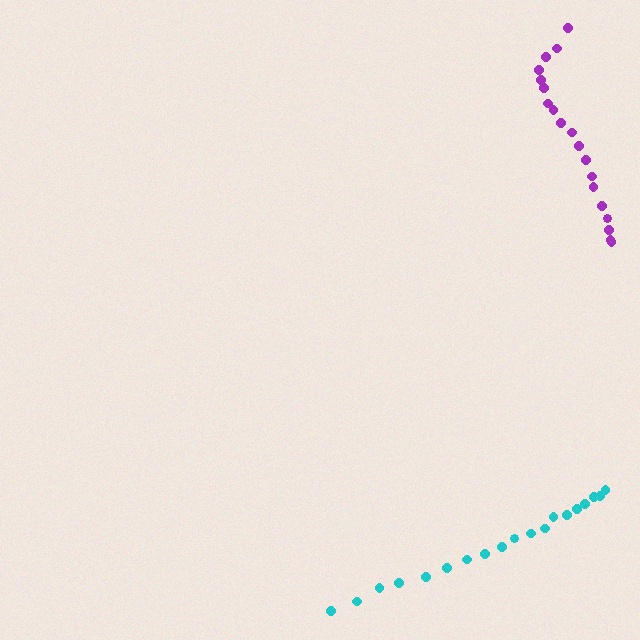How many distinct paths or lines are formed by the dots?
There are 2 distinct paths.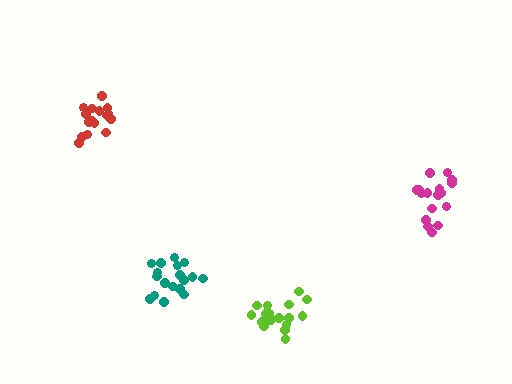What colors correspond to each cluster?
The clusters are colored: lime, magenta, red, teal.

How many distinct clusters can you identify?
There are 4 distinct clusters.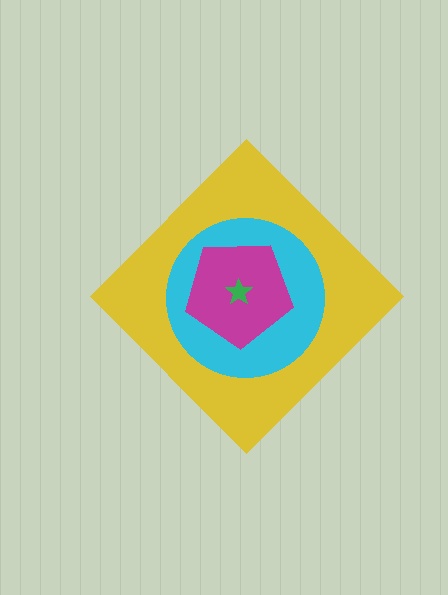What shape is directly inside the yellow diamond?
The cyan circle.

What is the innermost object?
The green star.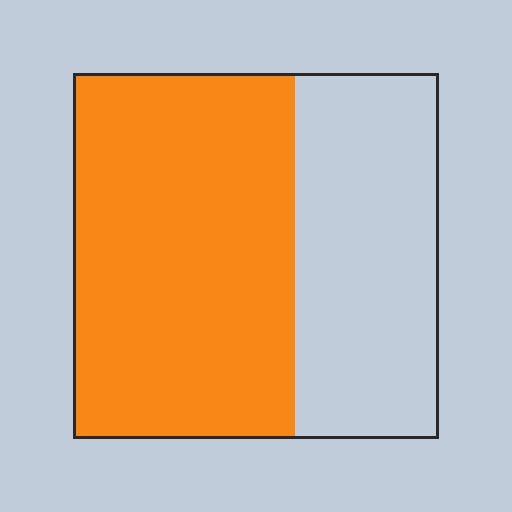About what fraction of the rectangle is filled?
About three fifths (3/5).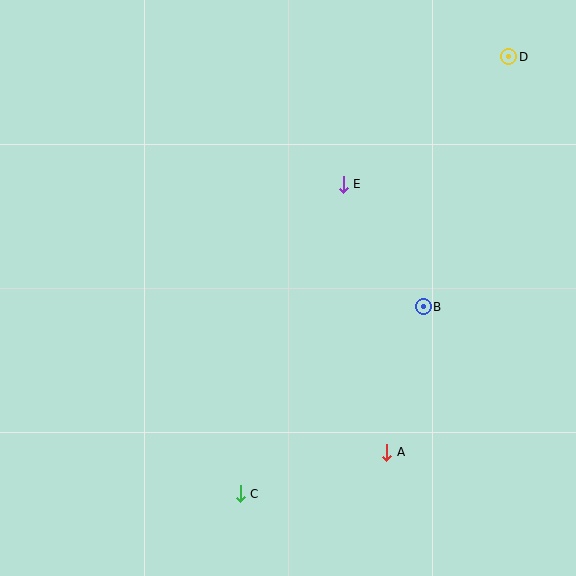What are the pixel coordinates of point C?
Point C is at (240, 494).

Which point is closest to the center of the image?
Point E at (343, 184) is closest to the center.